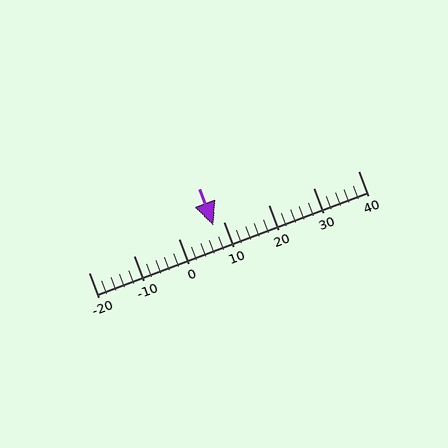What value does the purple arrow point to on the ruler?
The purple arrow points to approximately 8.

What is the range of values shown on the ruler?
The ruler shows values from -20 to 40.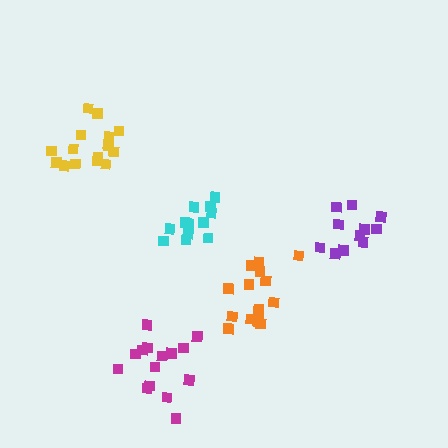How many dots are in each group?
Group 1: 12 dots, Group 2: 15 dots, Group 3: 15 dots, Group 4: 16 dots, Group 5: 12 dots (70 total).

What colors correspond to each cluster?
The clusters are colored: cyan, magenta, orange, yellow, purple.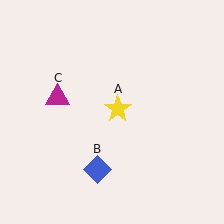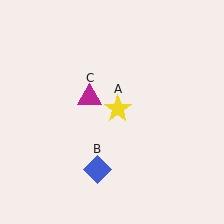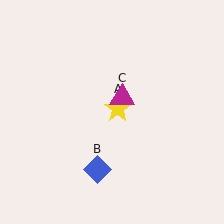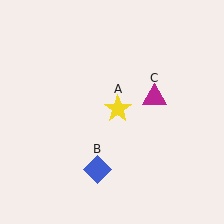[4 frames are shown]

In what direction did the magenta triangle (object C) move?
The magenta triangle (object C) moved right.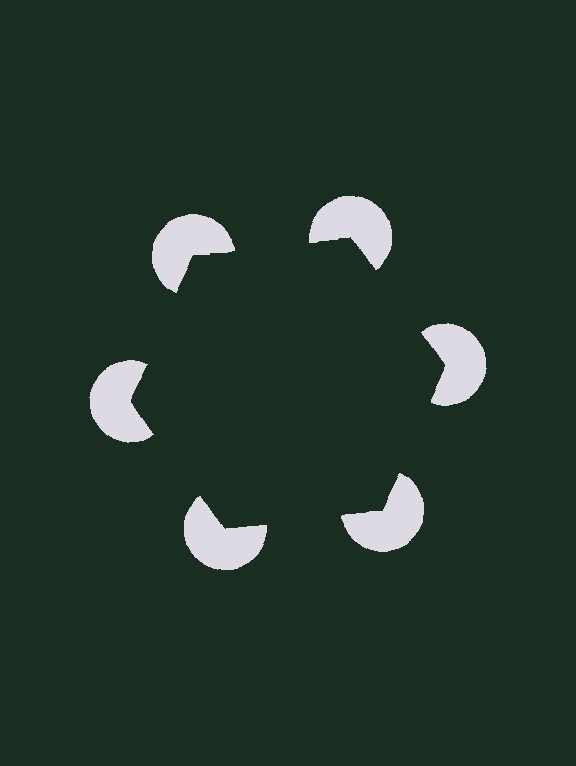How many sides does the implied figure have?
6 sides.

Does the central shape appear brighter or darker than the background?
It typically appears slightly darker than the background, even though no actual brightness change is drawn.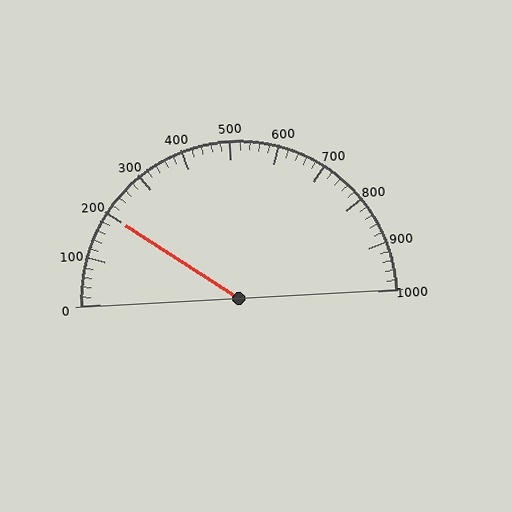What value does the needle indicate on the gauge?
The needle indicates approximately 200.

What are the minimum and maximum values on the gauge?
The gauge ranges from 0 to 1000.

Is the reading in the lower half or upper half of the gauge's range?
The reading is in the lower half of the range (0 to 1000).